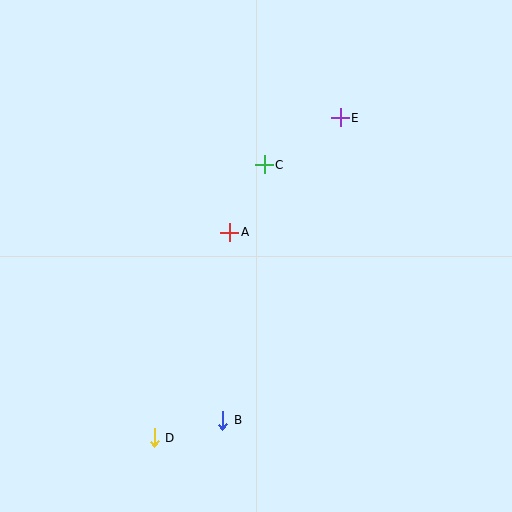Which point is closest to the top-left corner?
Point C is closest to the top-left corner.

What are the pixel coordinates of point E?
Point E is at (340, 118).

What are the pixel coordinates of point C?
Point C is at (264, 165).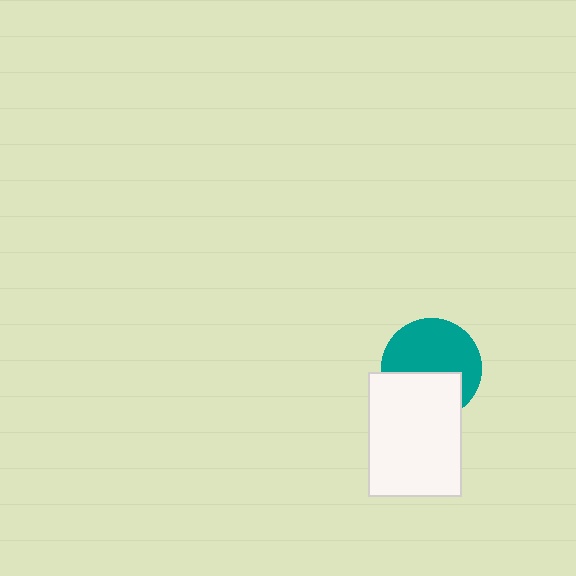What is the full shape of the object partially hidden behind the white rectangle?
The partially hidden object is a teal circle.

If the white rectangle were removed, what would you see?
You would see the complete teal circle.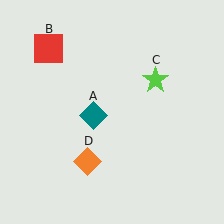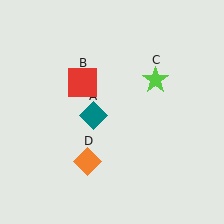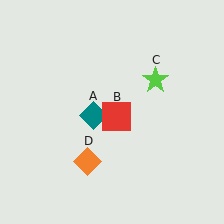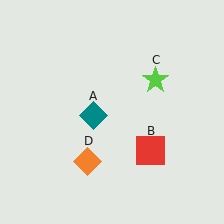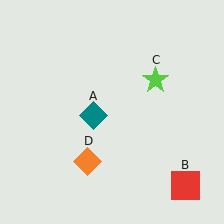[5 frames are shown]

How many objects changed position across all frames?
1 object changed position: red square (object B).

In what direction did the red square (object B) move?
The red square (object B) moved down and to the right.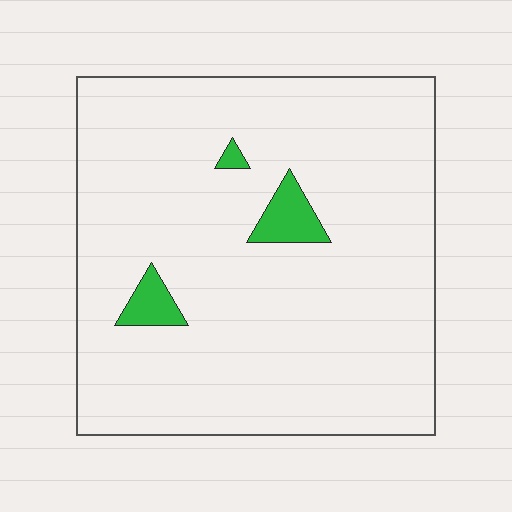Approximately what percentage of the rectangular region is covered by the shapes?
Approximately 5%.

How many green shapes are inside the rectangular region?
3.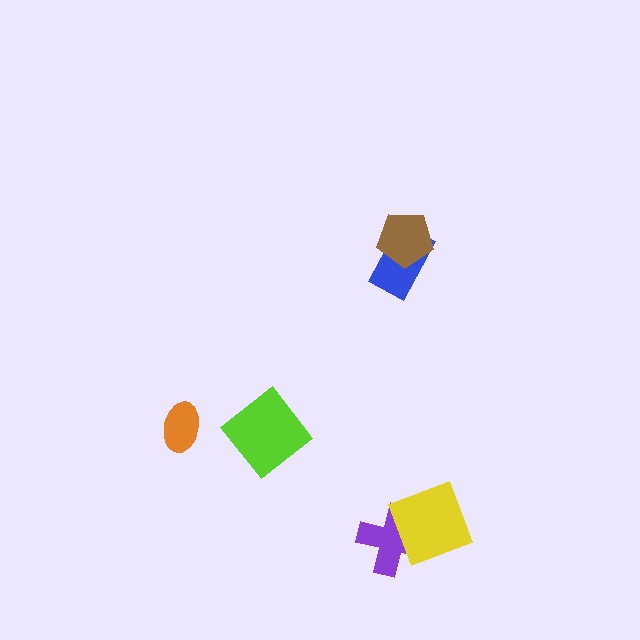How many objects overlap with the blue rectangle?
1 object overlaps with the blue rectangle.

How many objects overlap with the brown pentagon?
1 object overlaps with the brown pentagon.